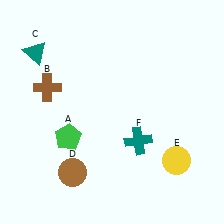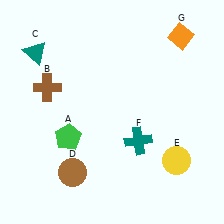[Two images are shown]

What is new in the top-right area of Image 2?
An orange diamond (G) was added in the top-right area of Image 2.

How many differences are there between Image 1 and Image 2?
There is 1 difference between the two images.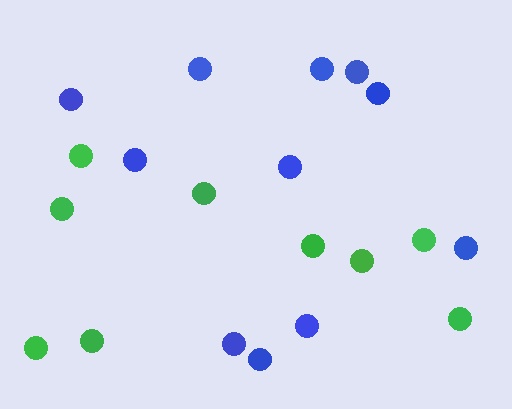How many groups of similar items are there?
There are 2 groups: one group of green circles (9) and one group of blue circles (11).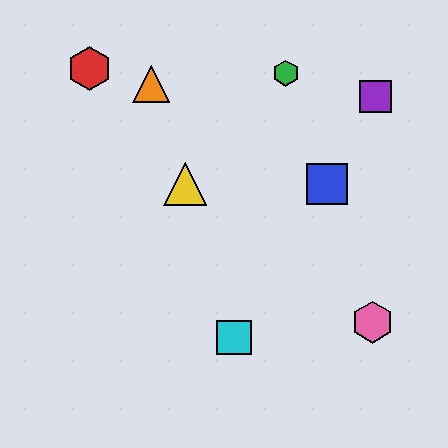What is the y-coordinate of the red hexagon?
The red hexagon is at y≈68.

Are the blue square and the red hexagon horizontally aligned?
No, the blue square is at y≈184 and the red hexagon is at y≈68.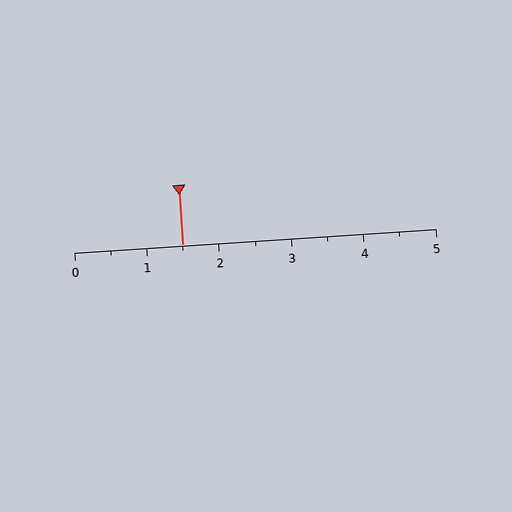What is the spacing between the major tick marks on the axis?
The major ticks are spaced 1 apart.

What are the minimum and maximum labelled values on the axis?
The axis runs from 0 to 5.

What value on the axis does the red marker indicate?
The marker indicates approximately 1.5.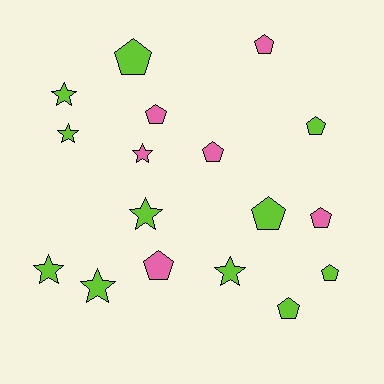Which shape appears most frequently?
Pentagon, with 10 objects.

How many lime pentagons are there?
There are 5 lime pentagons.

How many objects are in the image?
There are 17 objects.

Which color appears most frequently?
Lime, with 11 objects.